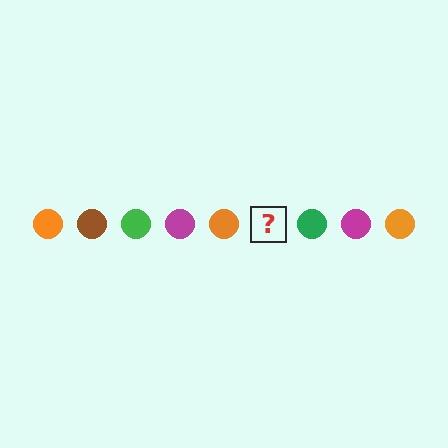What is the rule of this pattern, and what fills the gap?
The rule is that the pattern cycles through orange, brown, green, magenta circles. The gap should be filled with a brown circle.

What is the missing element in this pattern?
The missing element is a brown circle.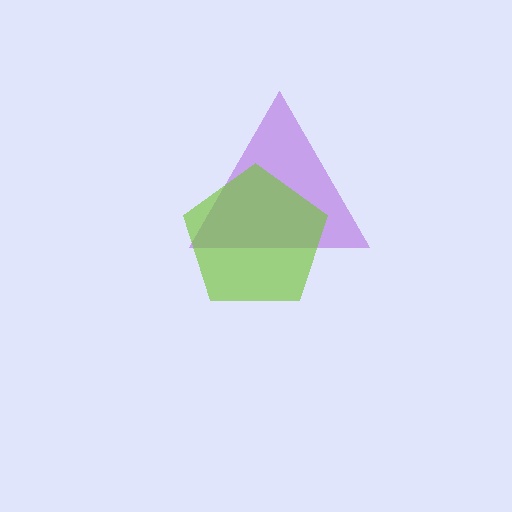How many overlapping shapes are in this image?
There are 2 overlapping shapes in the image.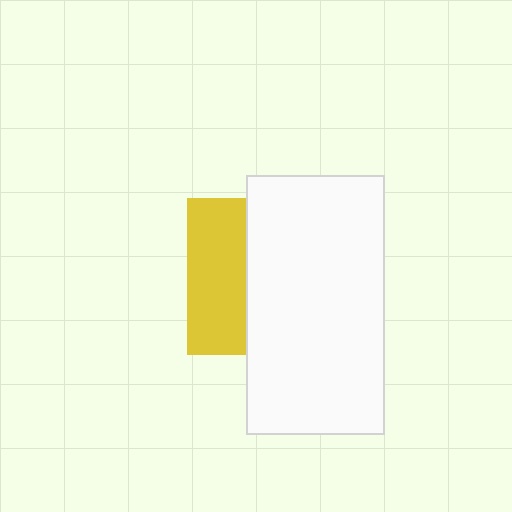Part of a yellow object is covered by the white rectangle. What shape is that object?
It is a square.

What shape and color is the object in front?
The object in front is a white rectangle.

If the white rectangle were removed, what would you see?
You would see the complete yellow square.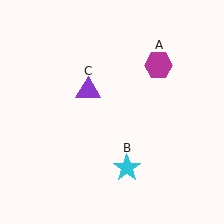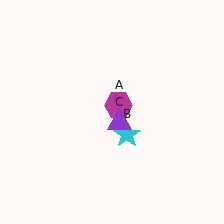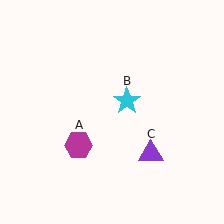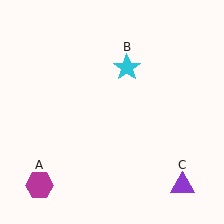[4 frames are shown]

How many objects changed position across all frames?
3 objects changed position: magenta hexagon (object A), cyan star (object B), purple triangle (object C).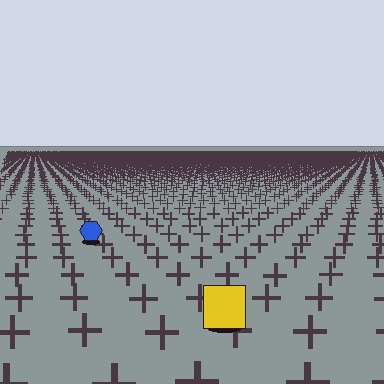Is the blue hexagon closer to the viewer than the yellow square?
No. The yellow square is closer — you can tell from the texture gradient: the ground texture is coarser near it.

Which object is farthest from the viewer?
The blue hexagon is farthest from the viewer. It appears smaller and the ground texture around it is denser.